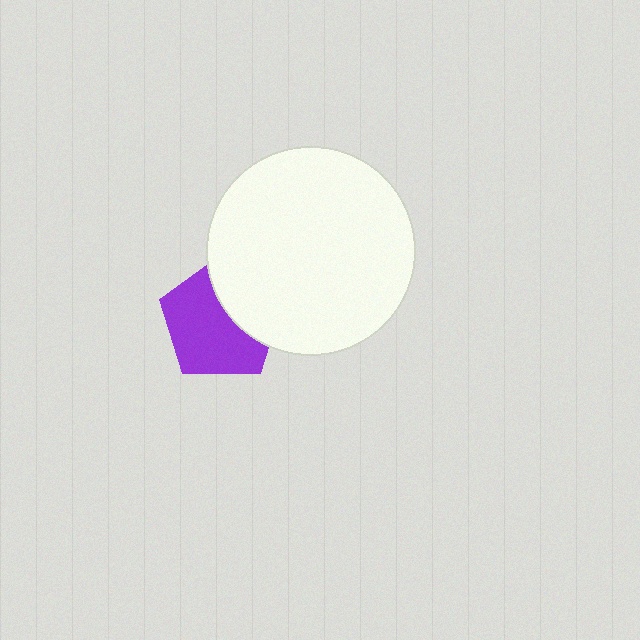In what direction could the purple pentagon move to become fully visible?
The purple pentagon could move left. That would shift it out from behind the white circle entirely.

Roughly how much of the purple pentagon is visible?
About half of it is visible (roughly 64%).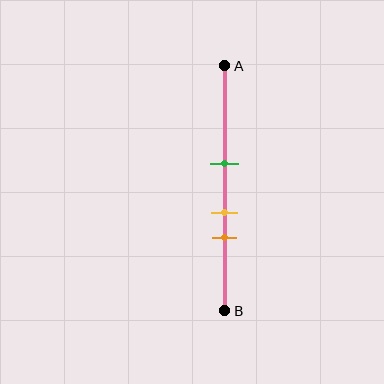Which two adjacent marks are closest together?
The yellow and orange marks are the closest adjacent pair.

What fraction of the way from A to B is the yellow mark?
The yellow mark is approximately 60% (0.6) of the way from A to B.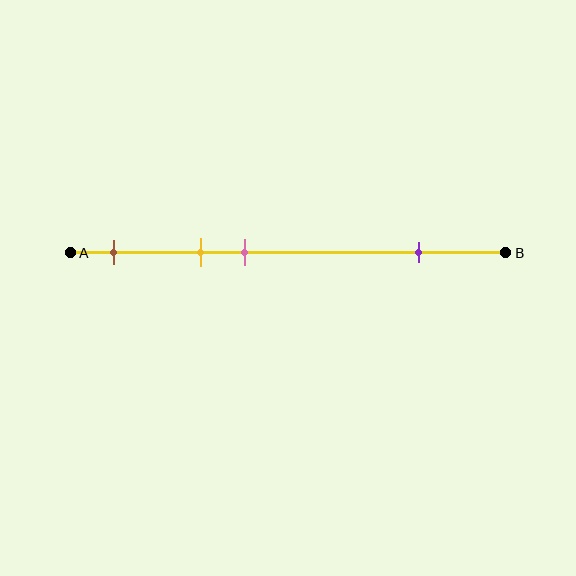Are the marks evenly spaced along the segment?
No, the marks are not evenly spaced.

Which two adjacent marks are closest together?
The yellow and pink marks are the closest adjacent pair.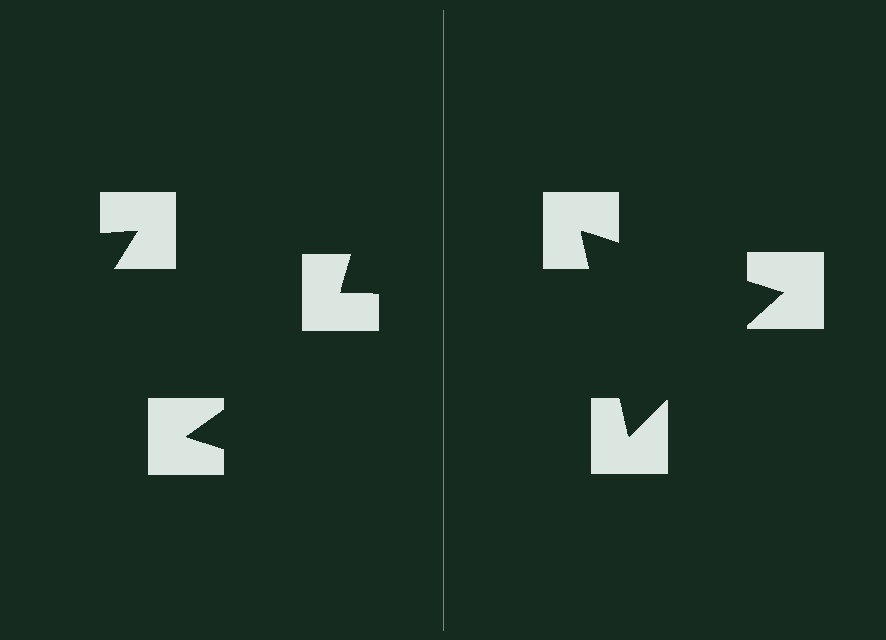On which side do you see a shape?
An illusory triangle appears on the right side. On the left side the wedge cuts are rotated, so no coherent shape forms.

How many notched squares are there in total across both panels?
6 — 3 on each side.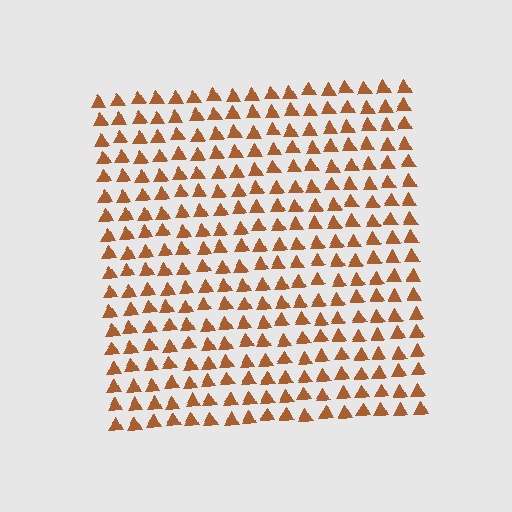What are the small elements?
The small elements are triangles.